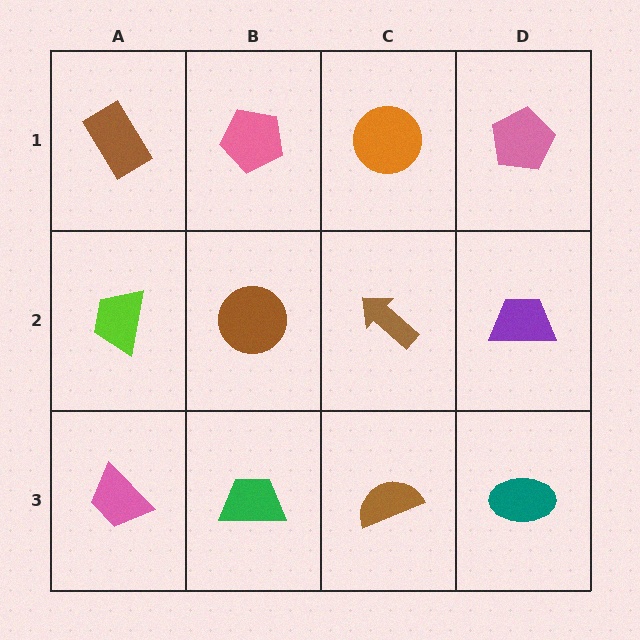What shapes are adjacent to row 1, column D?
A purple trapezoid (row 2, column D), an orange circle (row 1, column C).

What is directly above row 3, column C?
A brown arrow.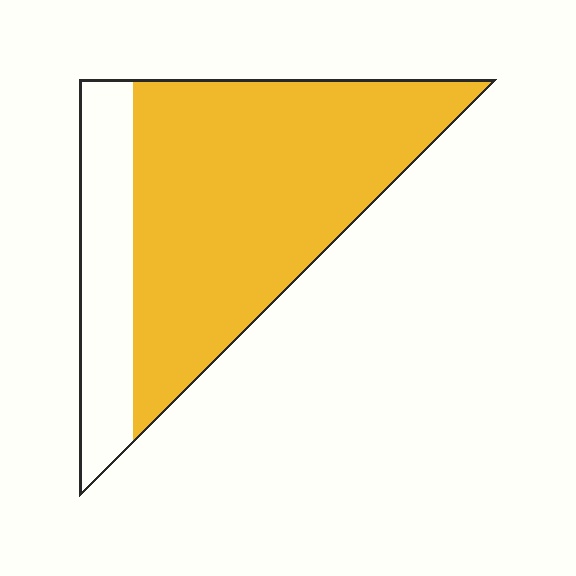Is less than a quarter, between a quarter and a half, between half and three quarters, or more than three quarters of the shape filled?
More than three quarters.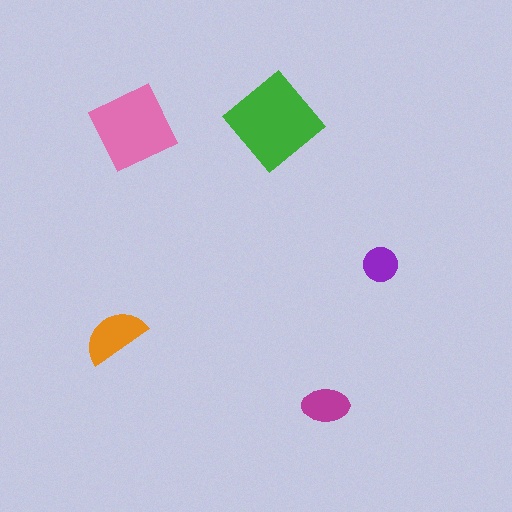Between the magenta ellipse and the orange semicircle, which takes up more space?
The orange semicircle.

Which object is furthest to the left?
The orange semicircle is leftmost.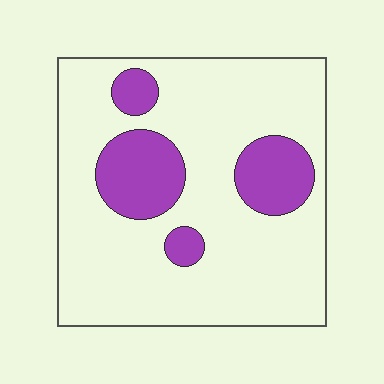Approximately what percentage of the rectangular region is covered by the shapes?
Approximately 20%.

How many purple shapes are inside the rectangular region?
4.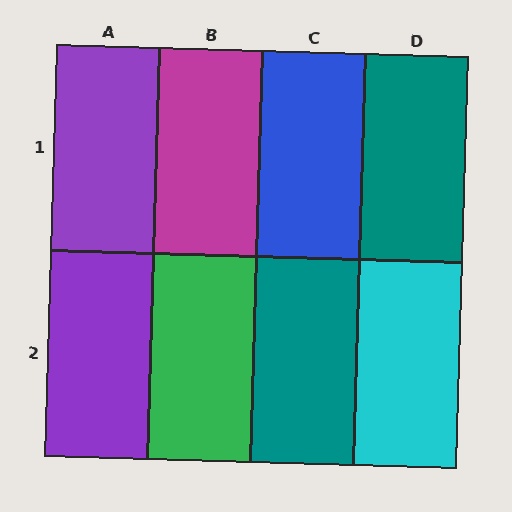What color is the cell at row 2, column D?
Cyan.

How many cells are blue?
1 cell is blue.